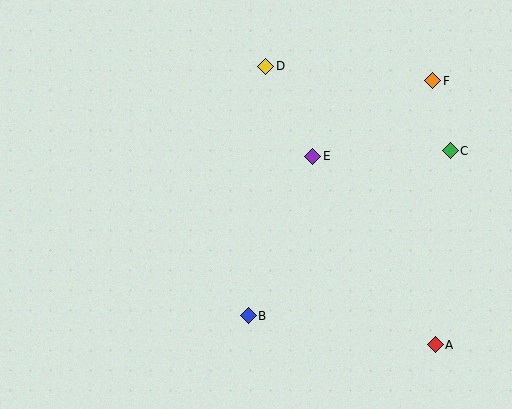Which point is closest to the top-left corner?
Point D is closest to the top-left corner.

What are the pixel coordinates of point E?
Point E is at (313, 156).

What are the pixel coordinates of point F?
Point F is at (433, 81).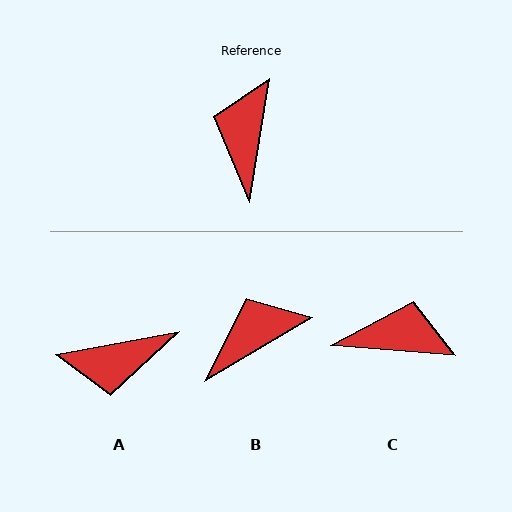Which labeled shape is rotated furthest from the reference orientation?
A, about 110 degrees away.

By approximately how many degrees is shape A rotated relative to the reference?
Approximately 110 degrees counter-clockwise.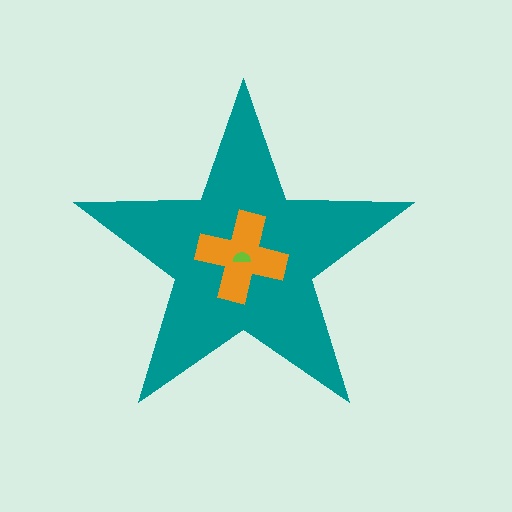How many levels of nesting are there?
3.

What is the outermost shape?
The teal star.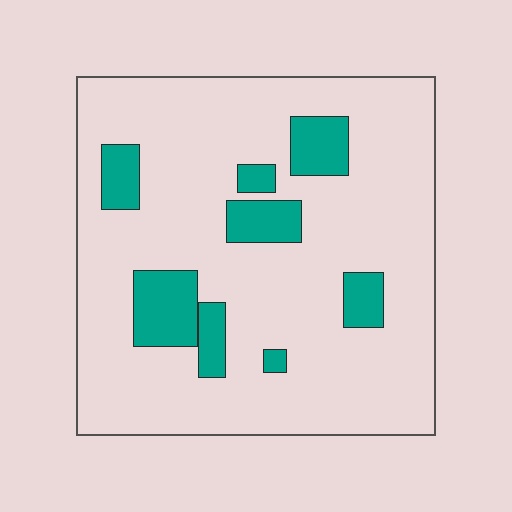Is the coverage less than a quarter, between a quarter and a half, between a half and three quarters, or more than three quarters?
Less than a quarter.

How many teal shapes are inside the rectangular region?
8.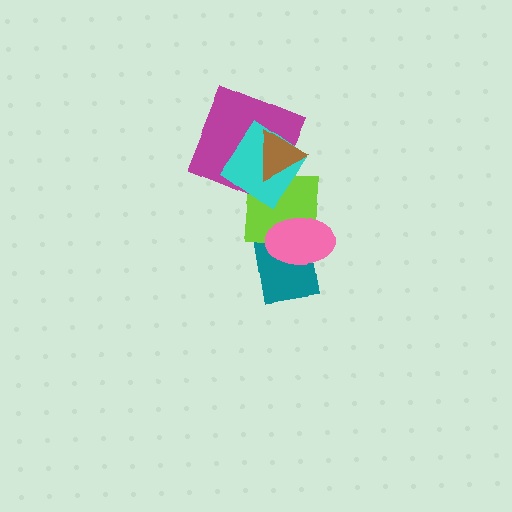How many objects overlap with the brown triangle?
3 objects overlap with the brown triangle.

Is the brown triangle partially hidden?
No, no other shape covers it.